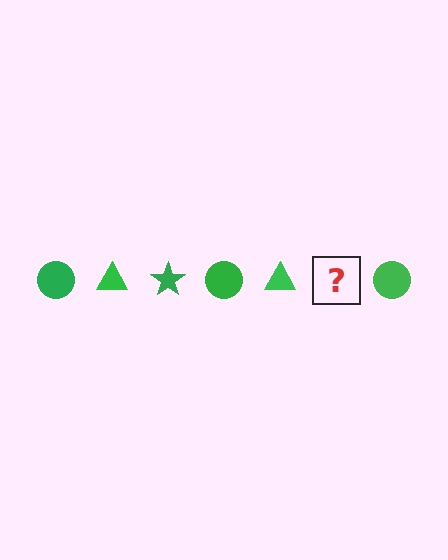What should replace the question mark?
The question mark should be replaced with a green star.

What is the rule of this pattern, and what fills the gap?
The rule is that the pattern cycles through circle, triangle, star shapes in green. The gap should be filled with a green star.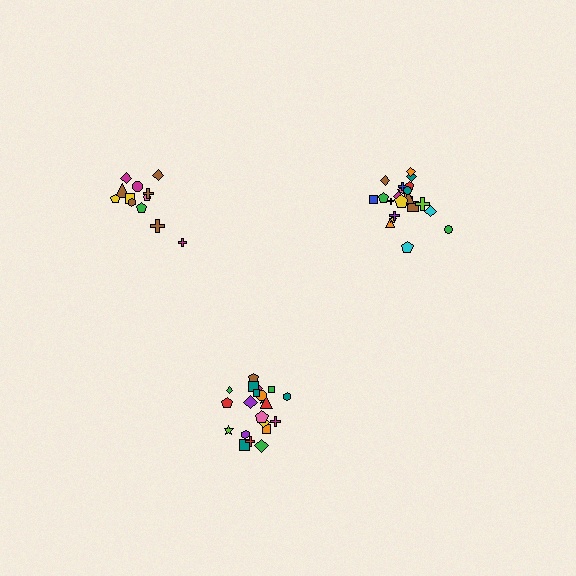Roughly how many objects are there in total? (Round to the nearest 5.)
Roughly 55 objects in total.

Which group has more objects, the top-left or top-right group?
The top-right group.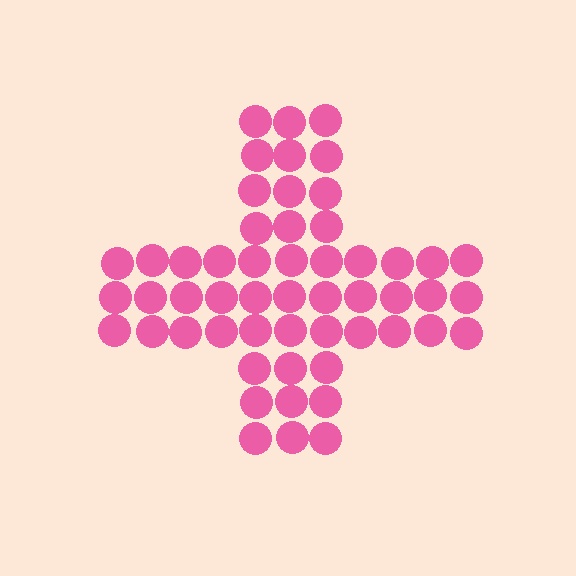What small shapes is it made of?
It is made of small circles.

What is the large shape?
The large shape is a cross.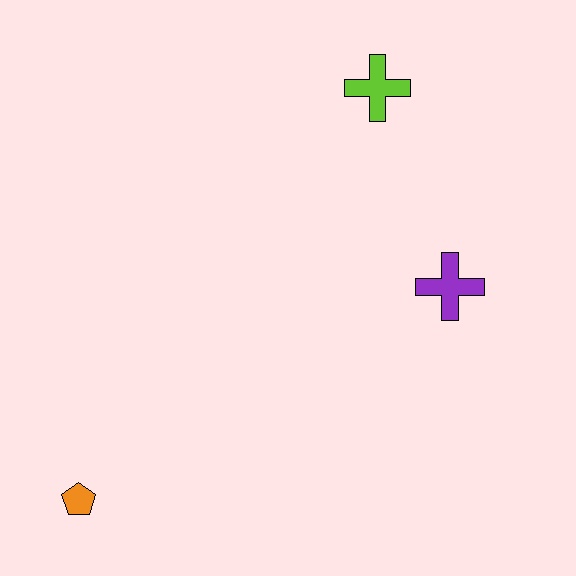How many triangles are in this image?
There are no triangles.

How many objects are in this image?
There are 3 objects.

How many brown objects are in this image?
There are no brown objects.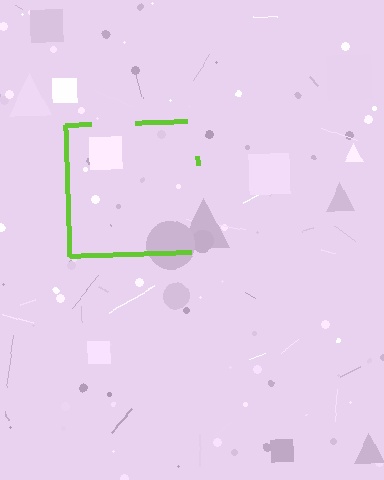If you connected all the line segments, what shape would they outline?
They would outline a square.